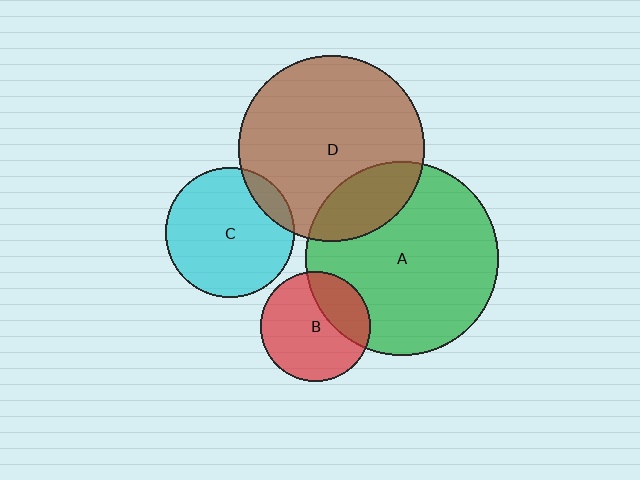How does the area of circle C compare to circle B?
Approximately 1.4 times.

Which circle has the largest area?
Circle A (green).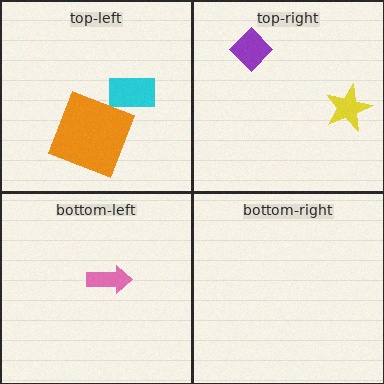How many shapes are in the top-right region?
2.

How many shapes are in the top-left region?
2.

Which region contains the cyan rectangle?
The top-left region.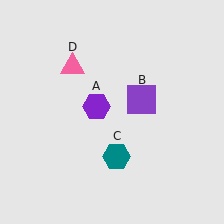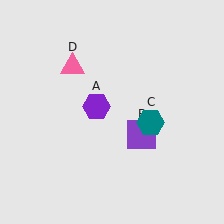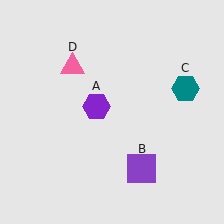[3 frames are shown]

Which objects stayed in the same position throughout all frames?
Purple hexagon (object A) and pink triangle (object D) remained stationary.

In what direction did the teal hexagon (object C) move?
The teal hexagon (object C) moved up and to the right.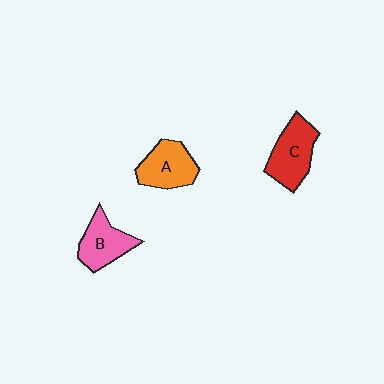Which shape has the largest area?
Shape C (red).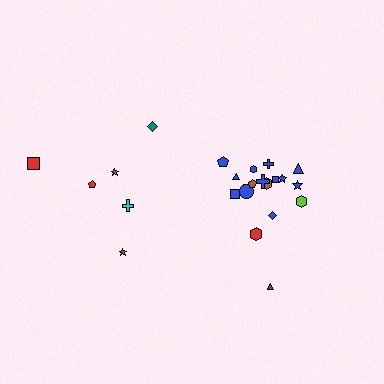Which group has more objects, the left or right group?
The right group.